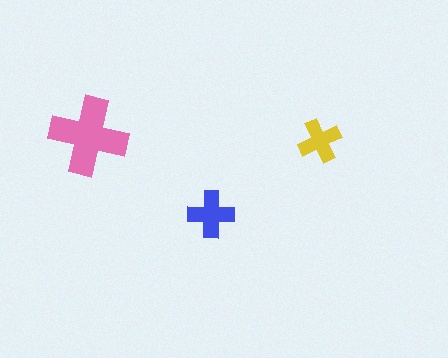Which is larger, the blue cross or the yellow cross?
The blue one.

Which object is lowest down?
The blue cross is bottommost.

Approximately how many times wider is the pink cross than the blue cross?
About 1.5 times wider.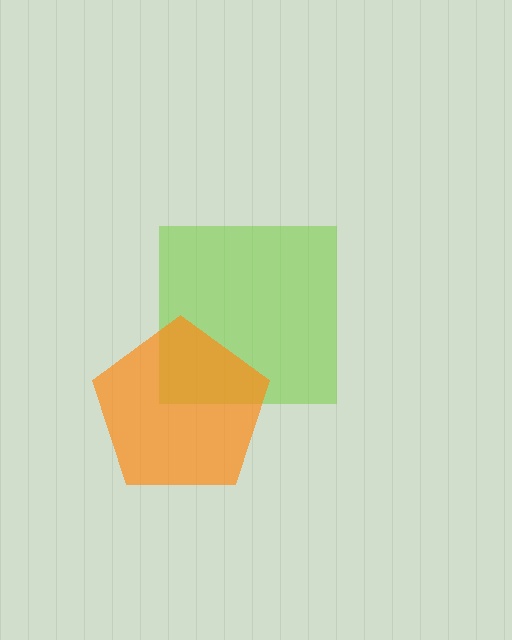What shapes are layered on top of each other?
The layered shapes are: a lime square, an orange pentagon.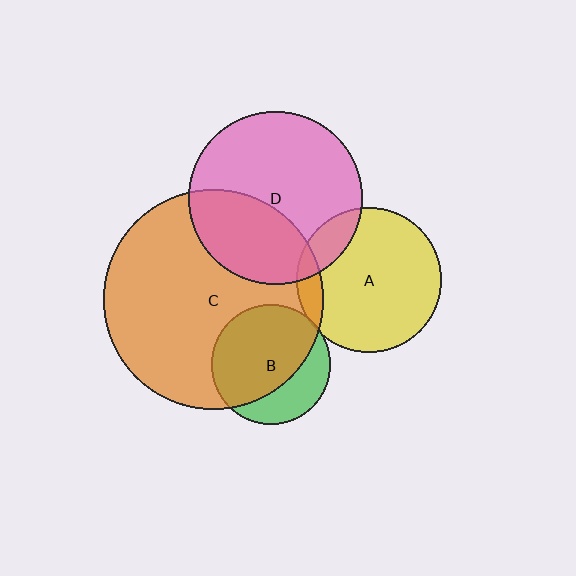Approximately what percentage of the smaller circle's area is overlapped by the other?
Approximately 35%.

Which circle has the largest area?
Circle C (orange).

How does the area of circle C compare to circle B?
Approximately 3.4 times.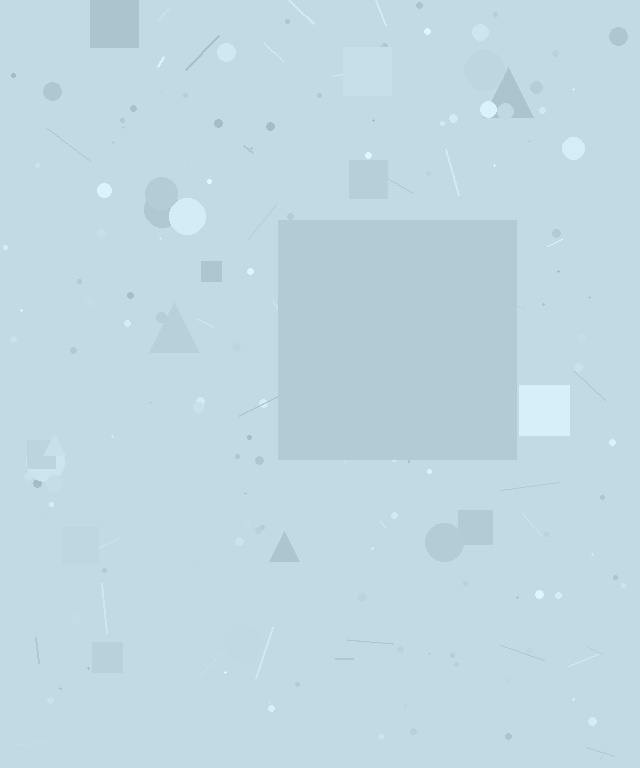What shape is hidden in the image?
A square is hidden in the image.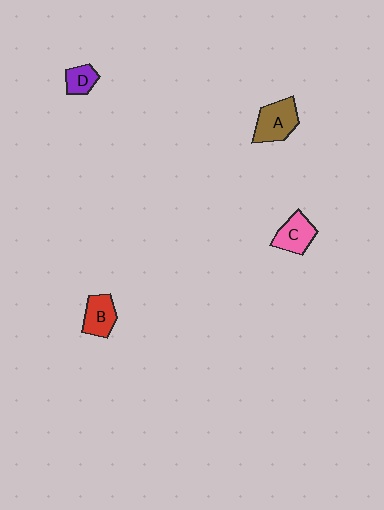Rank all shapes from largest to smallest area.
From largest to smallest: A (brown), C (pink), B (red), D (purple).